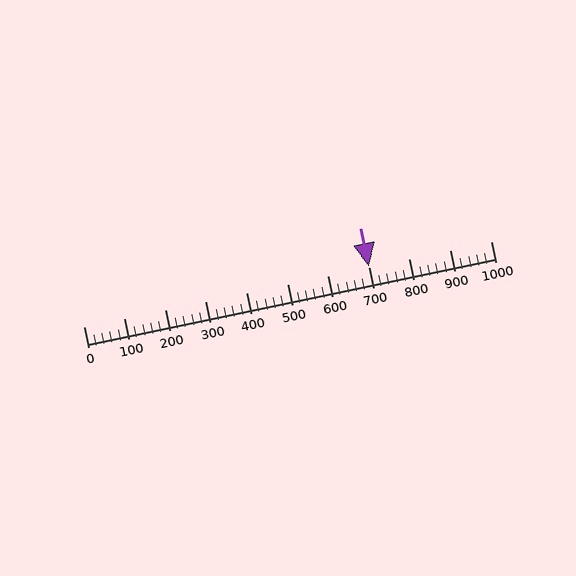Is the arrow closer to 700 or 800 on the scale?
The arrow is closer to 700.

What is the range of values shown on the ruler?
The ruler shows values from 0 to 1000.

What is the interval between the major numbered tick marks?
The major tick marks are spaced 100 units apart.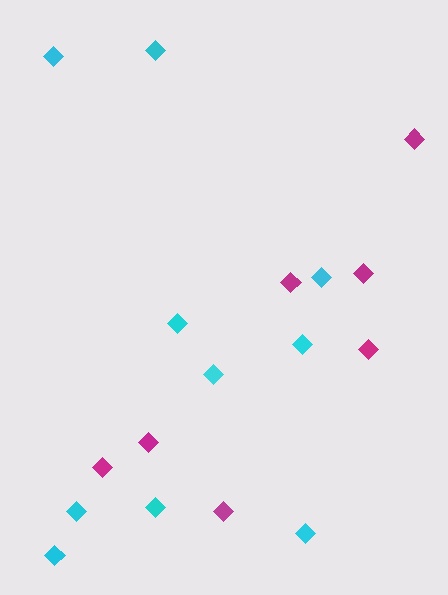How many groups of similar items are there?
There are 2 groups: one group of cyan diamonds (10) and one group of magenta diamonds (7).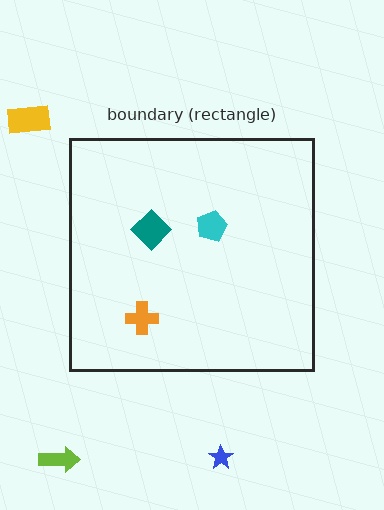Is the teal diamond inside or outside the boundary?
Inside.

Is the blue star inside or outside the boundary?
Outside.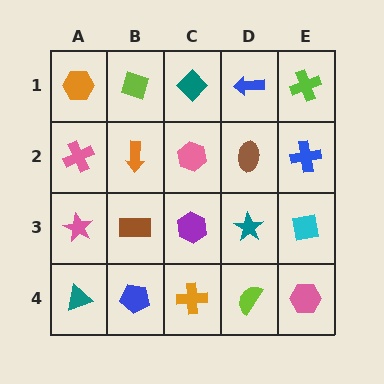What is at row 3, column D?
A teal star.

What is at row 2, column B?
An orange arrow.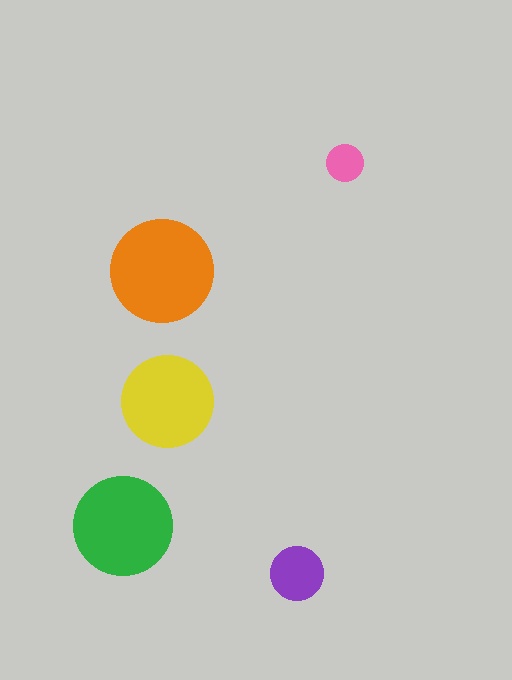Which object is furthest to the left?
The green circle is leftmost.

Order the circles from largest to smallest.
the orange one, the green one, the yellow one, the purple one, the pink one.